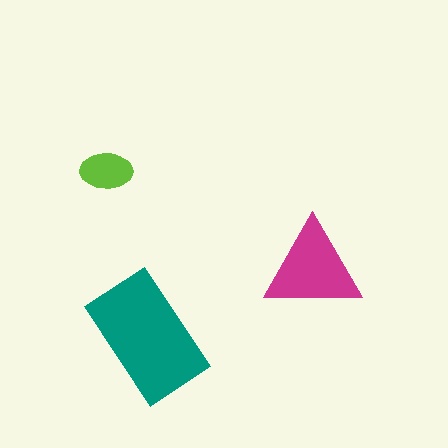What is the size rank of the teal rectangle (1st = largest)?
1st.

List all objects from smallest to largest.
The lime ellipse, the magenta triangle, the teal rectangle.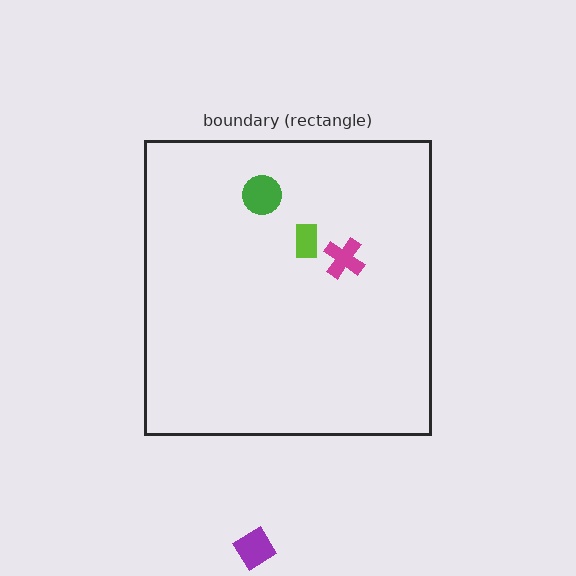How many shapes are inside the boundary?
3 inside, 1 outside.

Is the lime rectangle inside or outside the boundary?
Inside.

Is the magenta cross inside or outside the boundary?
Inside.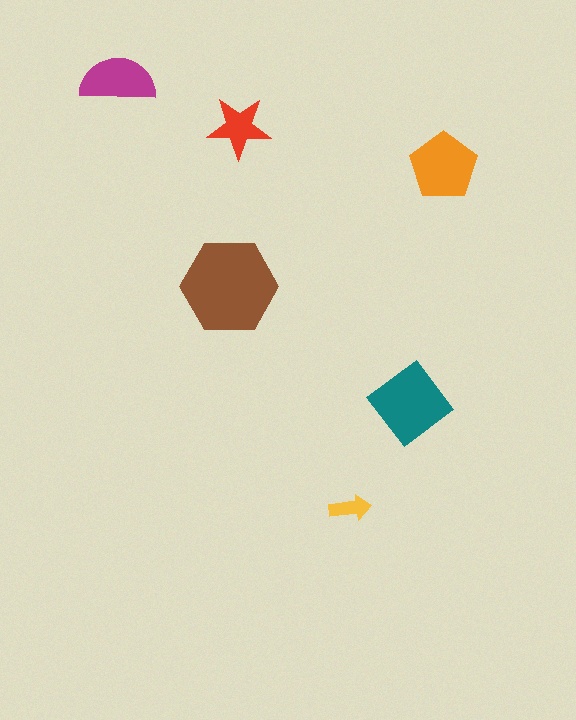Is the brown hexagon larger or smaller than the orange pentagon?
Larger.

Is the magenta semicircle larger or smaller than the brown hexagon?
Smaller.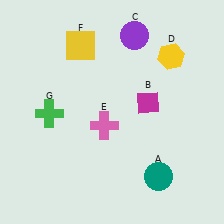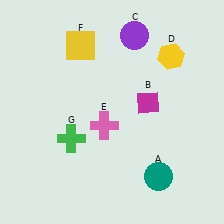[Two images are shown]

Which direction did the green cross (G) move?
The green cross (G) moved down.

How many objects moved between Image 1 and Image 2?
1 object moved between the two images.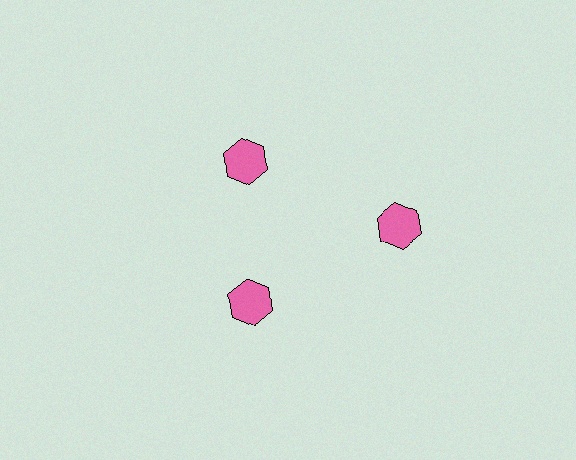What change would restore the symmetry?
The symmetry would be restored by moving it inward, back onto the ring so that all 3 hexagons sit at equal angles and equal distance from the center.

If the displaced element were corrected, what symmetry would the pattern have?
It would have 3-fold rotational symmetry — the pattern would map onto itself every 120 degrees.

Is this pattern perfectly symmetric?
No. The 3 pink hexagons are arranged in a ring, but one element near the 3 o'clock position is pushed outward from the center, breaking the 3-fold rotational symmetry.